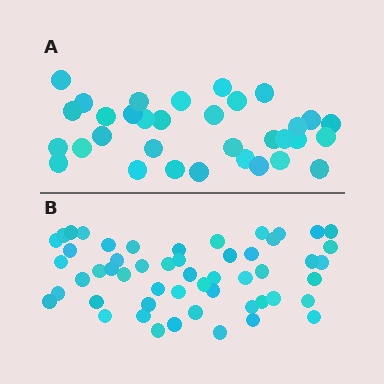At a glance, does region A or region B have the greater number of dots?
Region B (the bottom region) has more dots.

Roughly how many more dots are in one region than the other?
Region B has approximately 20 more dots than region A.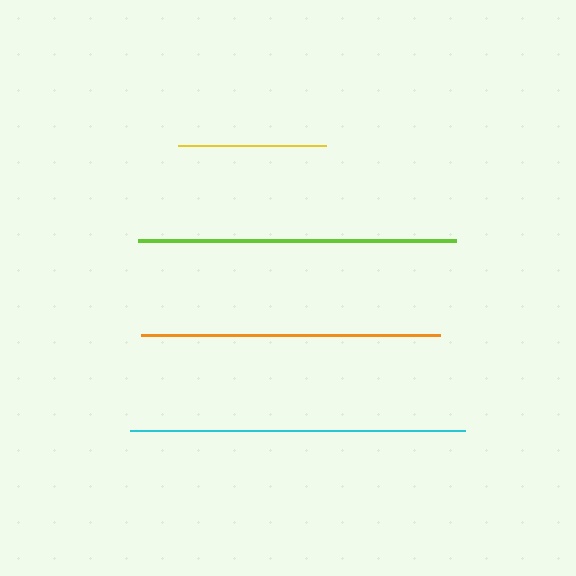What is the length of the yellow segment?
The yellow segment is approximately 147 pixels long.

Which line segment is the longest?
The cyan line is the longest at approximately 335 pixels.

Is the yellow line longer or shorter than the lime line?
The lime line is longer than the yellow line.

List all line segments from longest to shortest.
From longest to shortest: cyan, lime, orange, yellow.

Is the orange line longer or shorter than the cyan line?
The cyan line is longer than the orange line.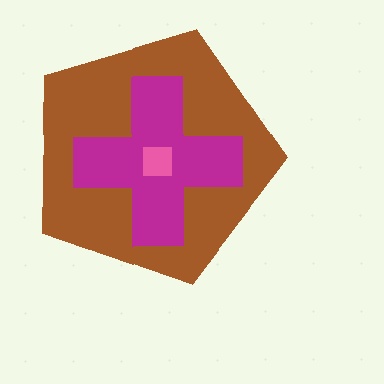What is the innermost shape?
The pink square.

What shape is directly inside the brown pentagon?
The magenta cross.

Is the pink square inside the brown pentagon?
Yes.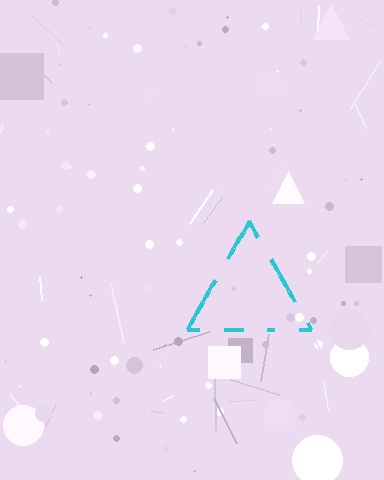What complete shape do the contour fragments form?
The contour fragments form a triangle.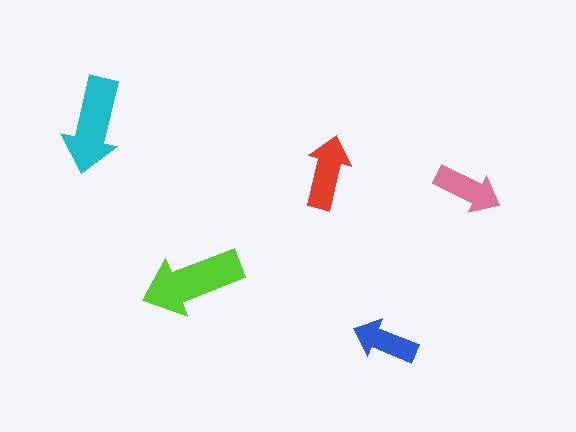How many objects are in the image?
There are 5 objects in the image.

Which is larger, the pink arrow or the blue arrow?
The pink one.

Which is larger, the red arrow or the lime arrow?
The lime one.